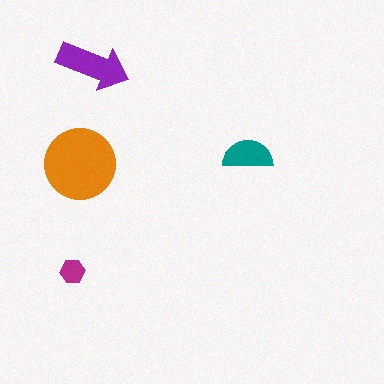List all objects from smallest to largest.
The magenta hexagon, the teal semicircle, the purple arrow, the orange circle.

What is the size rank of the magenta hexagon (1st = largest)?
4th.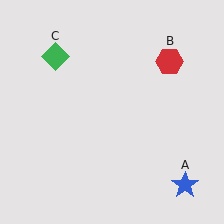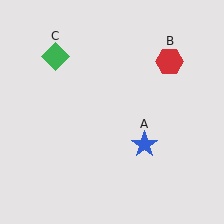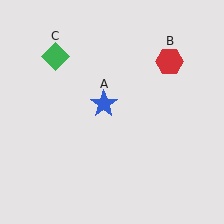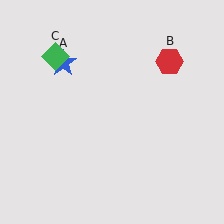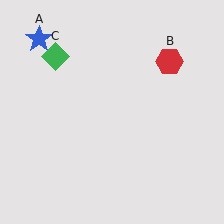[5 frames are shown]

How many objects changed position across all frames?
1 object changed position: blue star (object A).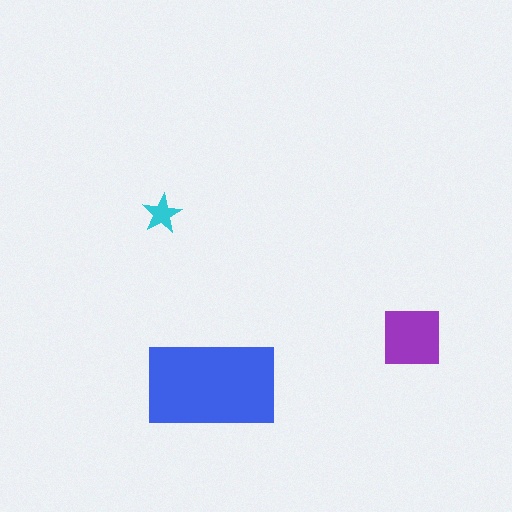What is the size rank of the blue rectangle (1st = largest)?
1st.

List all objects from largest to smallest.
The blue rectangle, the purple square, the cyan star.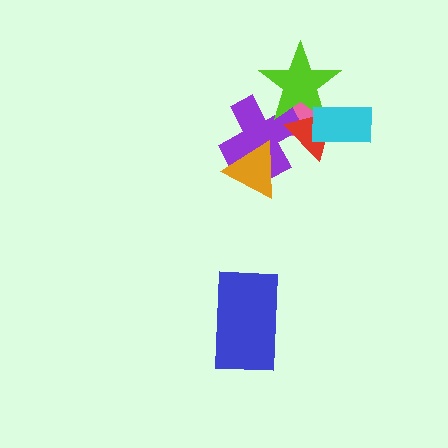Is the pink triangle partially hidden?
Yes, it is partially covered by another shape.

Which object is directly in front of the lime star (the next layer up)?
The red triangle is directly in front of the lime star.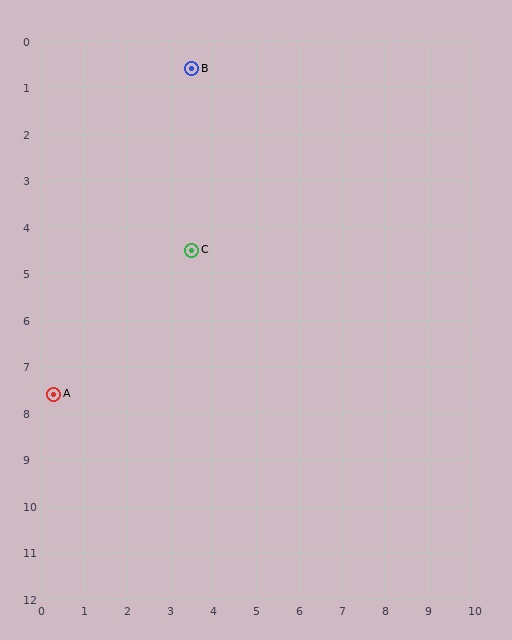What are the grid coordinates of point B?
Point B is at approximately (3.5, 0.6).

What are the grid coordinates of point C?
Point C is at approximately (3.5, 4.5).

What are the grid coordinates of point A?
Point A is at approximately (0.3, 7.6).